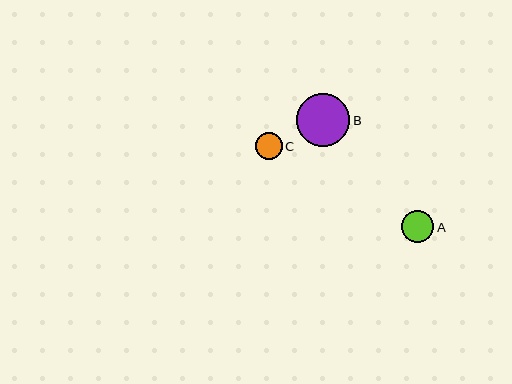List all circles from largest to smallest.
From largest to smallest: B, A, C.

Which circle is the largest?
Circle B is the largest with a size of approximately 53 pixels.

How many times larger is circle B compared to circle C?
Circle B is approximately 2.0 times the size of circle C.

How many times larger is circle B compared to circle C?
Circle B is approximately 2.0 times the size of circle C.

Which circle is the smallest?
Circle C is the smallest with a size of approximately 26 pixels.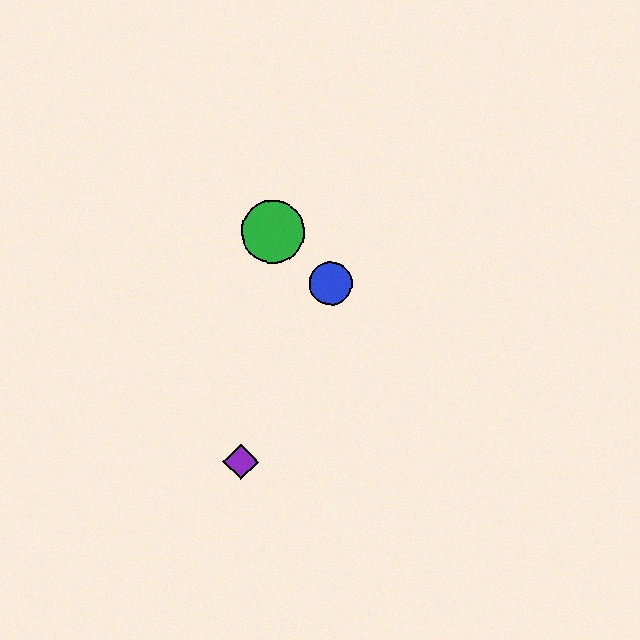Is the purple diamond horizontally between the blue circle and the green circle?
No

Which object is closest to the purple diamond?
The blue circle is closest to the purple diamond.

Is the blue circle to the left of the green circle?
No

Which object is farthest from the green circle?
The purple diamond is farthest from the green circle.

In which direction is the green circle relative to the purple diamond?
The green circle is above the purple diamond.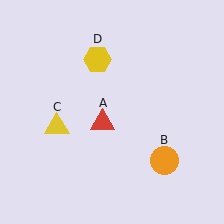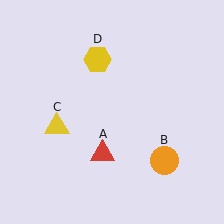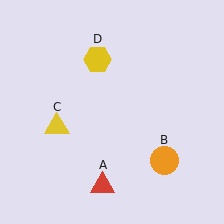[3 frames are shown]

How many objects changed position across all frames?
1 object changed position: red triangle (object A).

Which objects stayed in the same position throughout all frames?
Orange circle (object B) and yellow triangle (object C) and yellow hexagon (object D) remained stationary.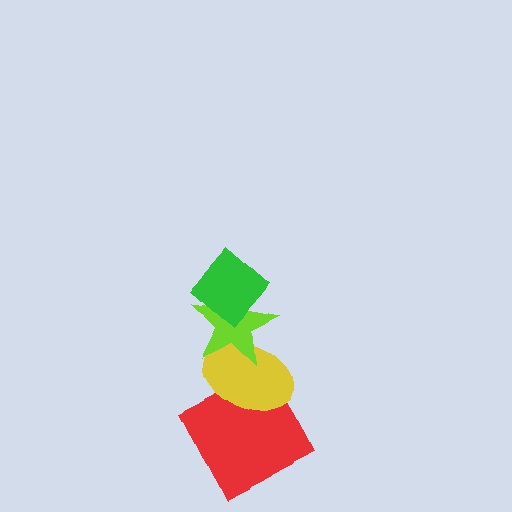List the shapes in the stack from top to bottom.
From top to bottom: the green diamond, the lime star, the yellow ellipse, the red square.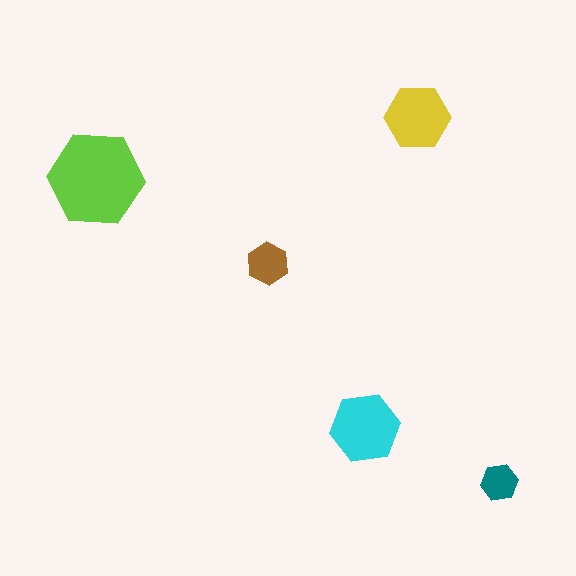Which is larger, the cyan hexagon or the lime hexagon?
The lime one.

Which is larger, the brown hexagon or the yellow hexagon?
The yellow one.